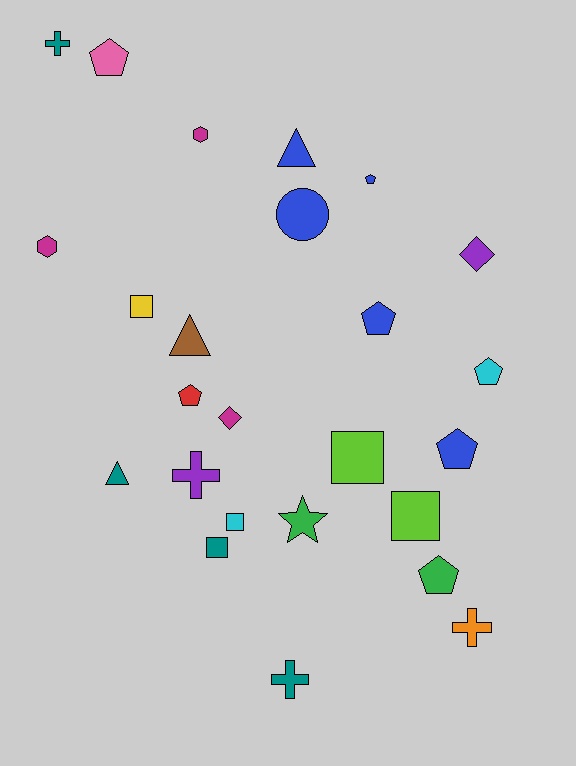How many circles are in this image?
There is 1 circle.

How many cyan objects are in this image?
There are 2 cyan objects.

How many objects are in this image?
There are 25 objects.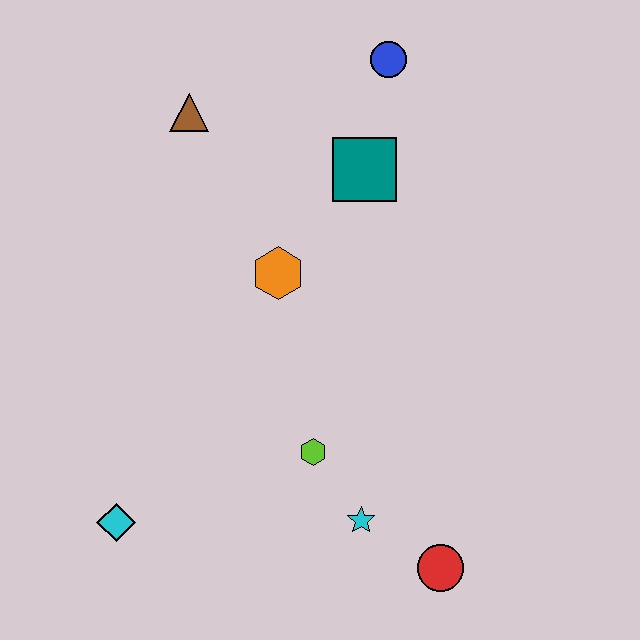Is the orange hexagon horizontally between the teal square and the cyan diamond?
Yes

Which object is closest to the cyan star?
The lime hexagon is closest to the cyan star.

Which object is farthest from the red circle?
The brown triangle is farthest from the red circle.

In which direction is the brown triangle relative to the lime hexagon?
The brown triangle is above the lime hexagon.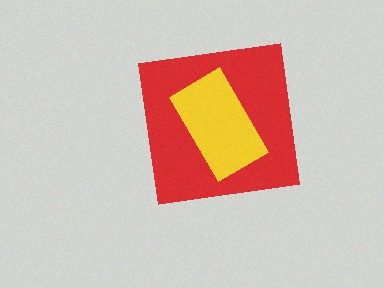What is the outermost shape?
The red square.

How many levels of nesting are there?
2.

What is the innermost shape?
The yellow rectangle.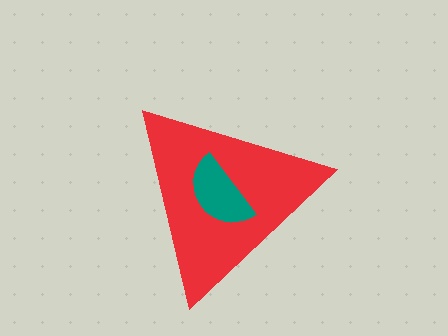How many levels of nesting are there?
2.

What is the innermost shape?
The teal semicircle.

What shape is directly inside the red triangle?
The teal semicircle.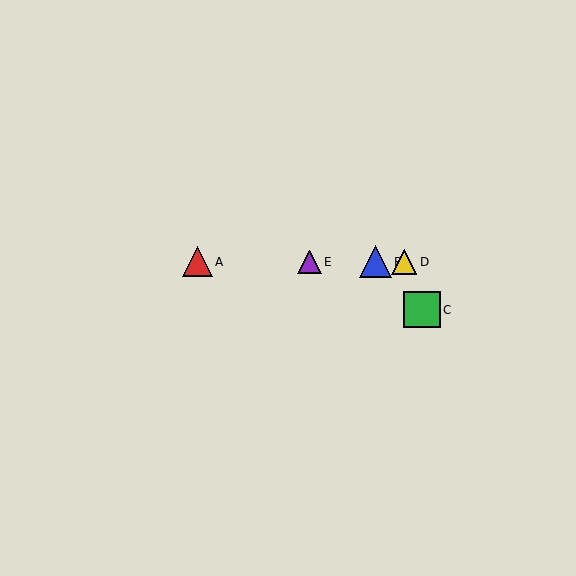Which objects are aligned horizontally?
Objects A, B, D, E are aligned horizontally.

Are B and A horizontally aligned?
Yes, both are at y≈262.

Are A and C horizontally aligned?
No, A is at y≈262 and C is at y≈310.